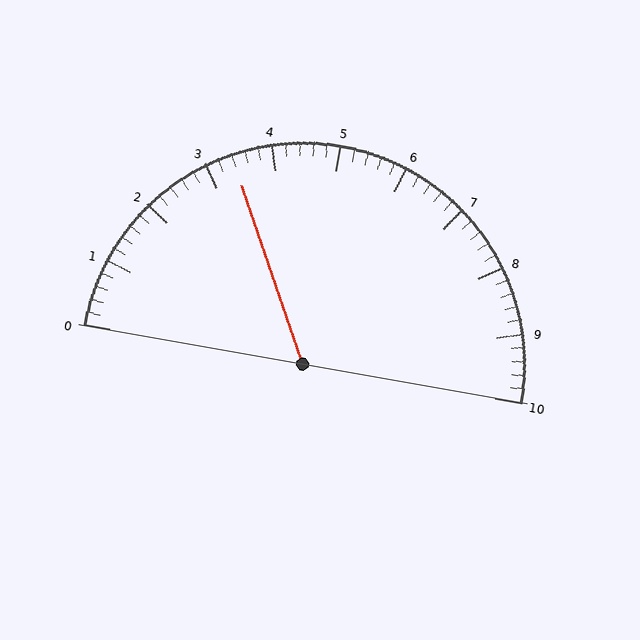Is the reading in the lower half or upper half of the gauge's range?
The reading is in the lower half of the range (0 to 10).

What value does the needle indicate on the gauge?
The needle indicates approximately 3.4.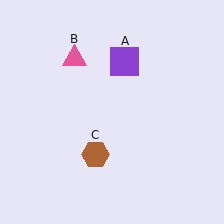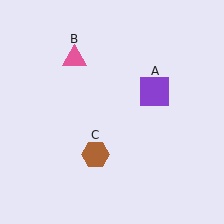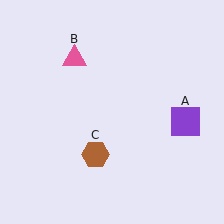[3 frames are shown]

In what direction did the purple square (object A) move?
The purple square (object A) moved down and to the right.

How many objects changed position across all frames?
1 object changed position: purple square (object A).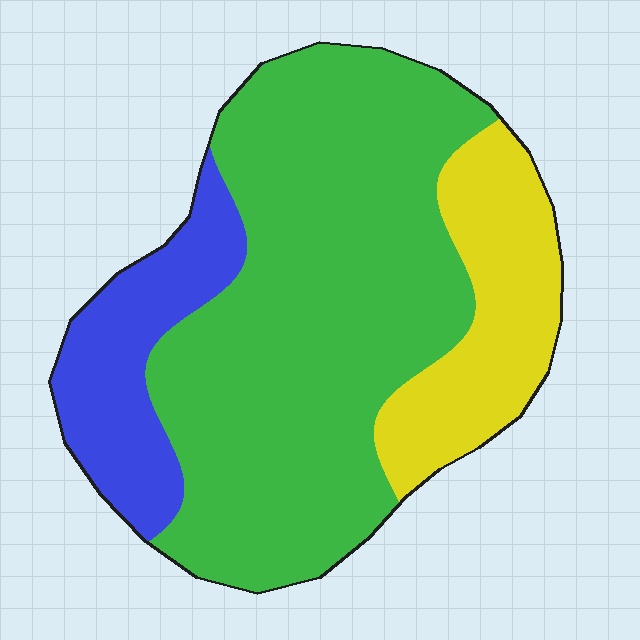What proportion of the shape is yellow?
Yellow covers roughly 20% of the shape.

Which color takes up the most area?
Green, at roughly 65%.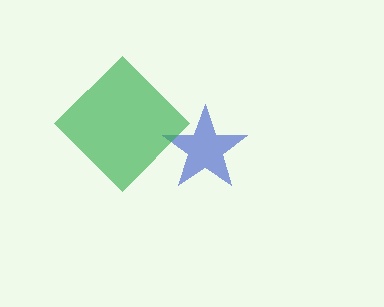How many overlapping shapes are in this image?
There are 2 overlapping shapes in the image.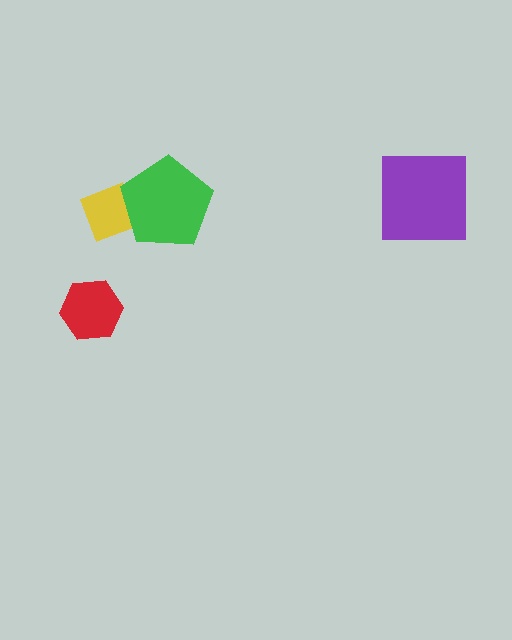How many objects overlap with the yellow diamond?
1 object overlaps with the yellow diamond.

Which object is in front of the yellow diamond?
The green pentagon is in front of the yellow diamond.